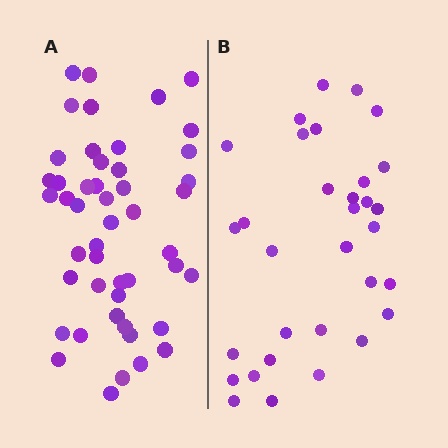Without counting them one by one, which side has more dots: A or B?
Region A (the left region) has more dots.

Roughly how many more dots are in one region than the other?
Region A has approximately 15 more dots than region B.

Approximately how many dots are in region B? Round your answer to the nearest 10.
About 30 dots. (The exact count is 32, which rounds to 30.)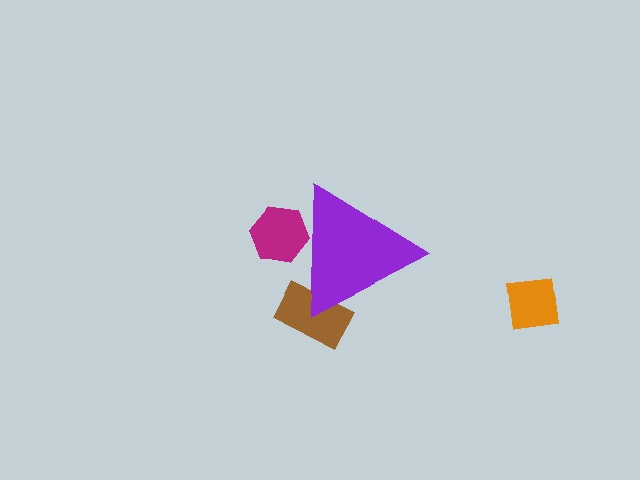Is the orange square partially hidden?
No, the orange square is fully visible.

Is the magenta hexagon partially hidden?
Yes, the magenta hexagon is partially hidden behind the purple triangle.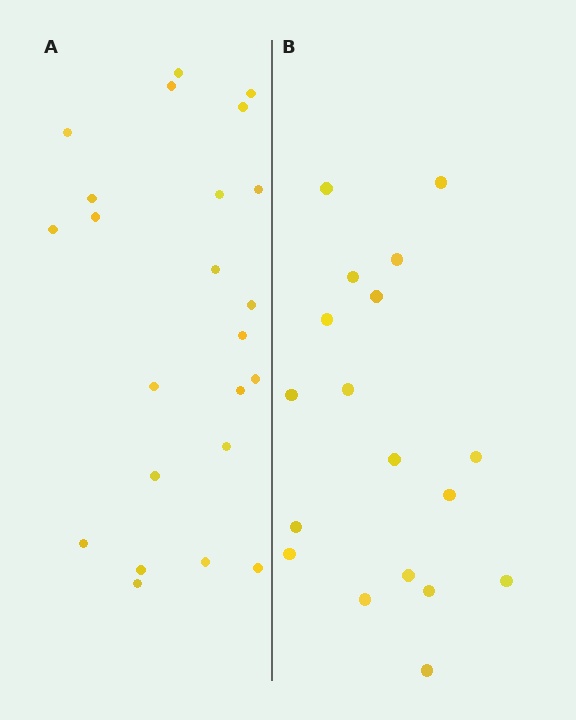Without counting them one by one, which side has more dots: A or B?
Region A (the left region) has more dots.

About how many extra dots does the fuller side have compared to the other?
Region A has about 5 more dots than region B.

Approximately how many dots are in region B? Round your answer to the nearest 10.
About 20 dots. (The exact count is 18, which rounds to 20.)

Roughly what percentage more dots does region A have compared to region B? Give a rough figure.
About 30% more.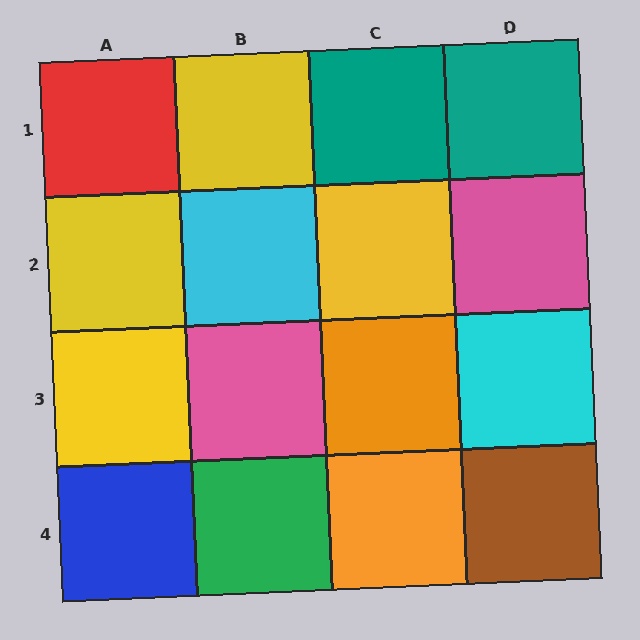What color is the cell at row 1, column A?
Red.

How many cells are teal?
2 cells are teal.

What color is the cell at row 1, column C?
Teal.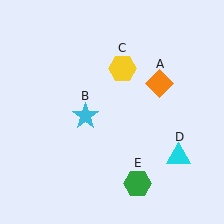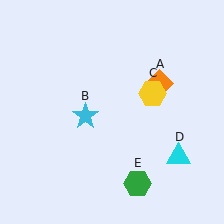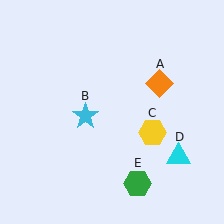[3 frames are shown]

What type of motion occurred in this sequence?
The yellow hexagon (object C) rotated clockwise around the center of the scene.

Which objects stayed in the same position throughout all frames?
Orange diamond (object A) and cyan star (object B) and cyan triangle (object D) and green hexagon (object E) remained stationary.